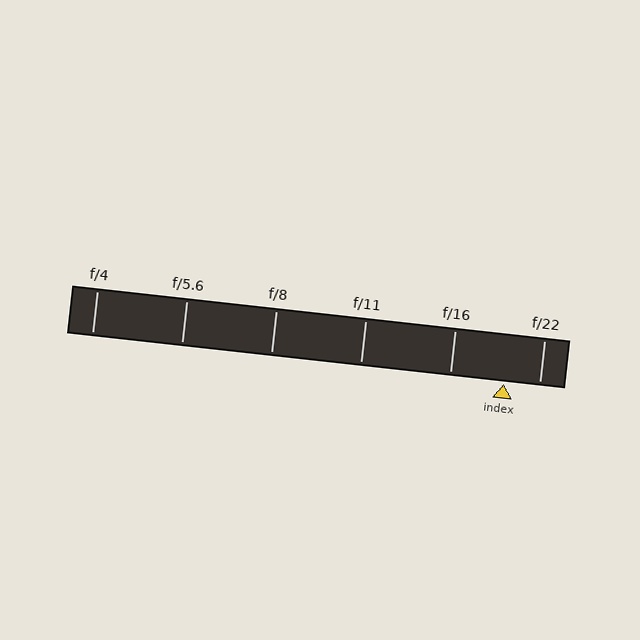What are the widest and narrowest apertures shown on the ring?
The widest aperture shown is f/4 and the narrowest is f/22.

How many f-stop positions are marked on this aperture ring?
There are 6 f-stop positions marked.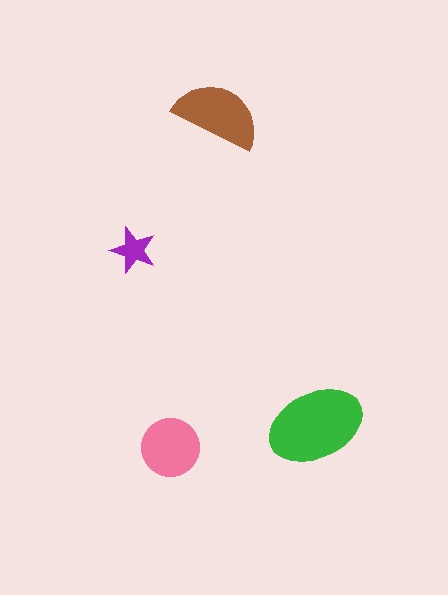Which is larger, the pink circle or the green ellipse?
The green ellipse.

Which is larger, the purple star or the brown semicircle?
The brown semicircle.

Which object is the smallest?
The purple star.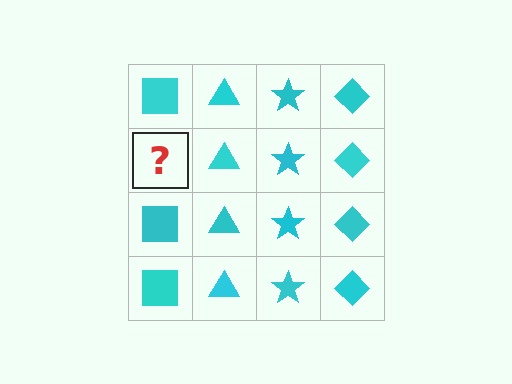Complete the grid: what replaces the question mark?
The question mark should be replaced with a cyan square.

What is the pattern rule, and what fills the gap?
The rule is that each column has a consistent shape. The gap should be filled with a cyan square.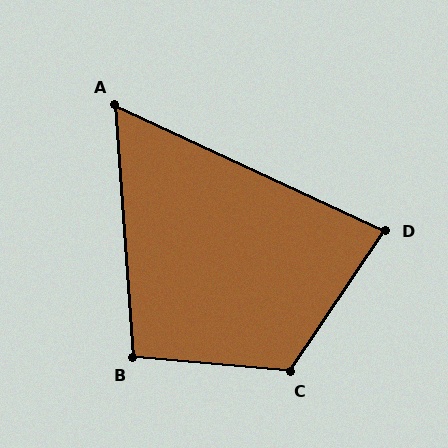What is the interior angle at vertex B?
Approximately 99 degrees (obtuse).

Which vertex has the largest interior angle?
C, at approximately 119 degrees.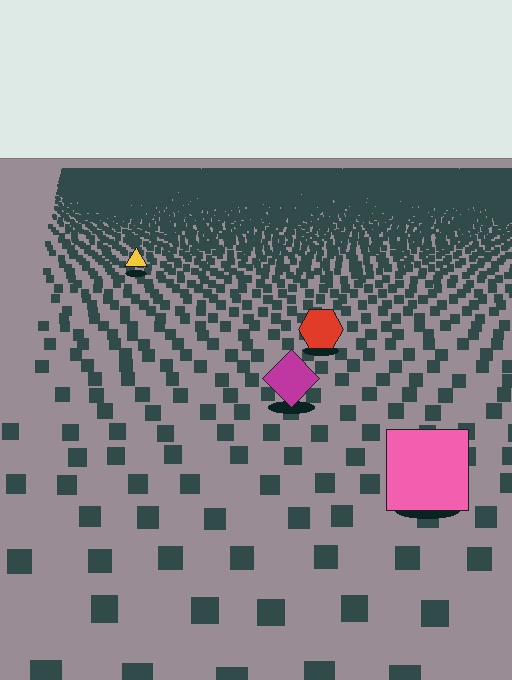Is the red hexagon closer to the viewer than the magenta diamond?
No. The magenta diamond is closer — you can tell from the texture gradient: the ground texture is coarser near it.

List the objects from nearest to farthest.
From nearest to farthest: the pink square, the magenta diamond, the red hexagon, the yellow triangle.